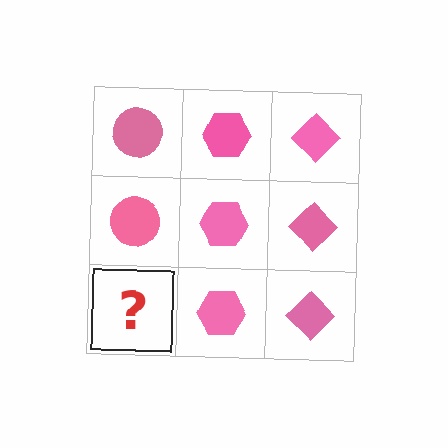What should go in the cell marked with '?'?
The missing cell should contain a pink circle.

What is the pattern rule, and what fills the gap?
The rule is that each column has a consistent shape. The gap should be filled with a pink circle.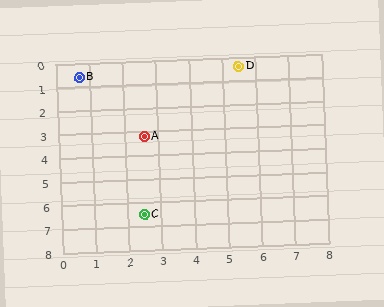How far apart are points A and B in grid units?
Points A and B are about 3.2 grid units apart.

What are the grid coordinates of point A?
Point A is at approximately (2.6, 3.2).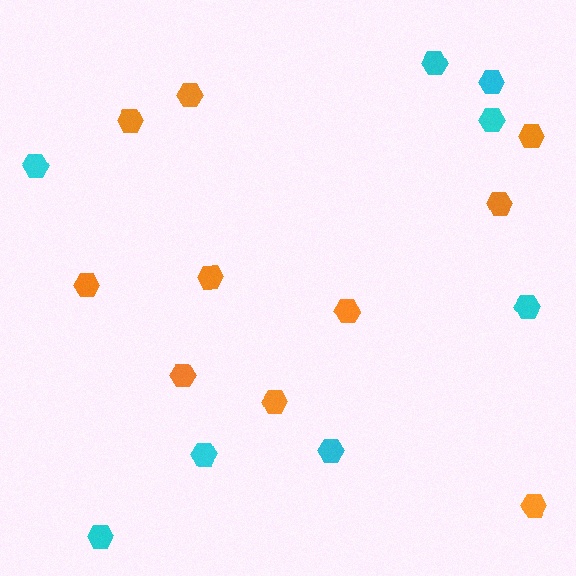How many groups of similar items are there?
There are 2 groups: one group of orange hexagons (10) and one group of cyan hexagons (8).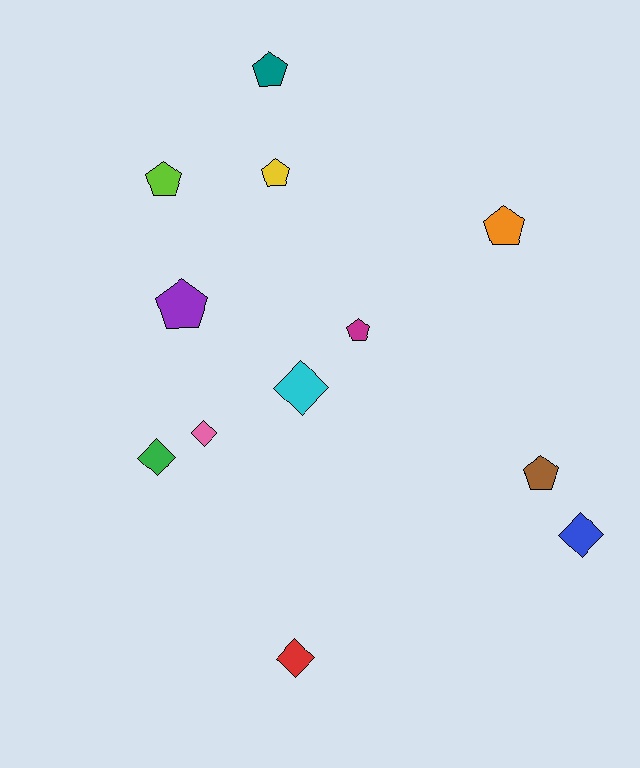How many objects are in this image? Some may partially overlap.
There are 12 objects.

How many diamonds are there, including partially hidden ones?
There are 5 diamonds.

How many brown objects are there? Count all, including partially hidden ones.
There is 1 brown object.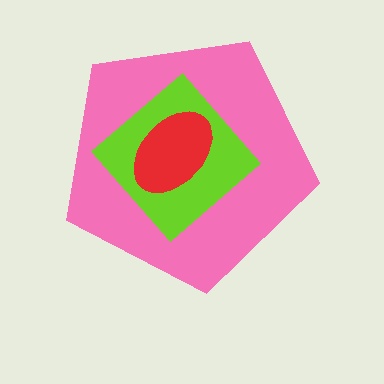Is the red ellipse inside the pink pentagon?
Yes.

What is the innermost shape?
The red ellipse.